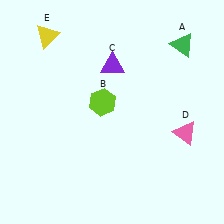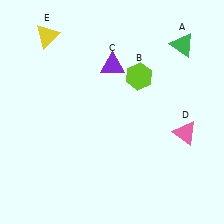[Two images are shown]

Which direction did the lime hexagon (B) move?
The lime hexagon (B) moved right.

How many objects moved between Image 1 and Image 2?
1 object moved between the two images.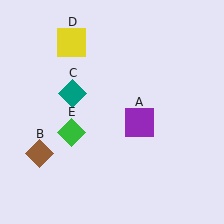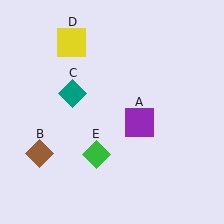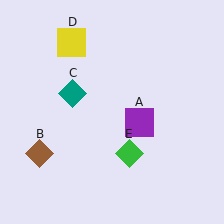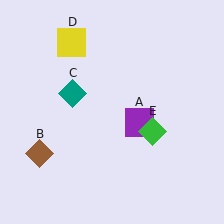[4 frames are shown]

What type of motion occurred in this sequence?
The green diamond (object E) rotated counterclockwise around the center of the scene.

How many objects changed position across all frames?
1 object changed position: green diamond (object E).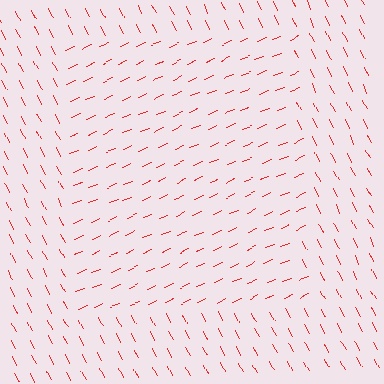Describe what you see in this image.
The image is filled with small red line segments. A rectangle region in the image has lines oriented differently from the surrounding lines, creating a visible texture boundary.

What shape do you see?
I see a rectangle.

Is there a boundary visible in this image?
Yes, there is a texture boundary formed by a change in line orientation.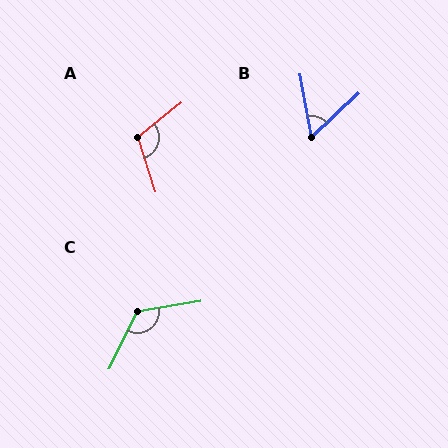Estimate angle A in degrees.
Approximately 111 degrees.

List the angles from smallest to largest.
B (57°), A (111°), C (127°).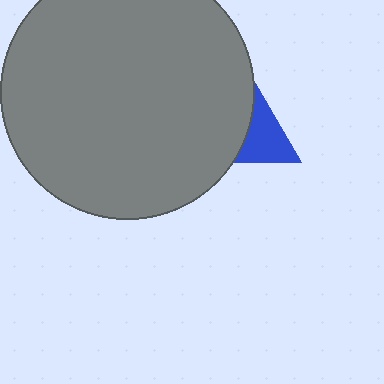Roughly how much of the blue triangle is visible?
A small part of it is visible (roughly 34%).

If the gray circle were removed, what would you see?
You would see the complete blue triangle.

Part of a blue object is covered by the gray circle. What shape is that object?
It is a triangle.